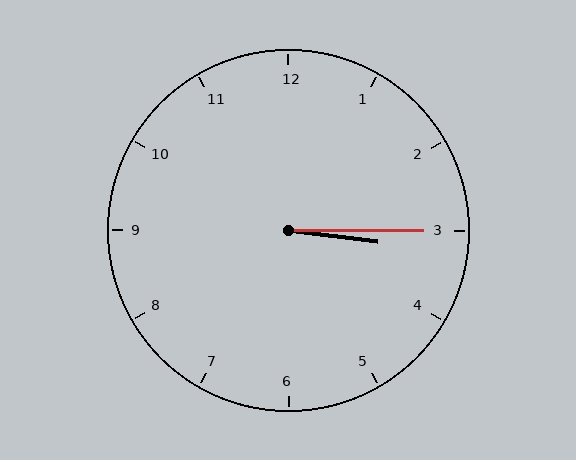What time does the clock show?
3:15.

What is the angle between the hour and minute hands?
Approximately 8 degrees.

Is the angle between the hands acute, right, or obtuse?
It is acute.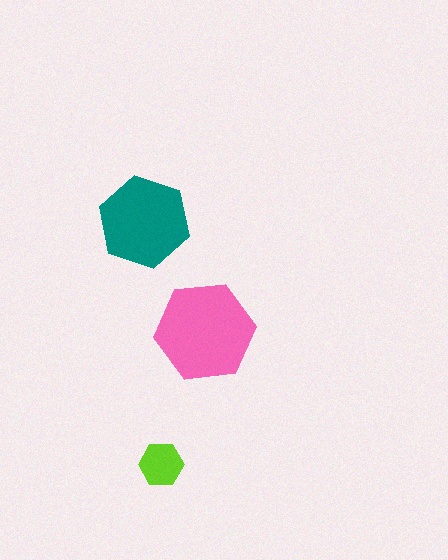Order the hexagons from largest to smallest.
the pink one, the teal one, the lime one.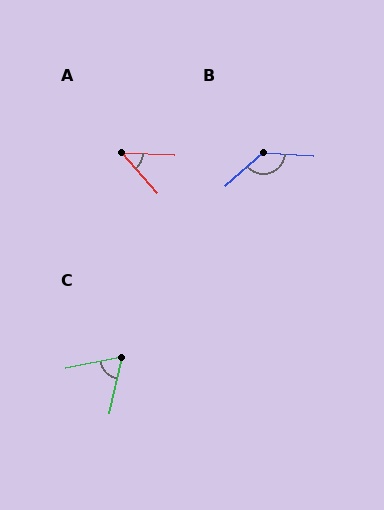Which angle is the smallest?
A, at approximately 46 degrees.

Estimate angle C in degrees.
Approximately 65 degrees.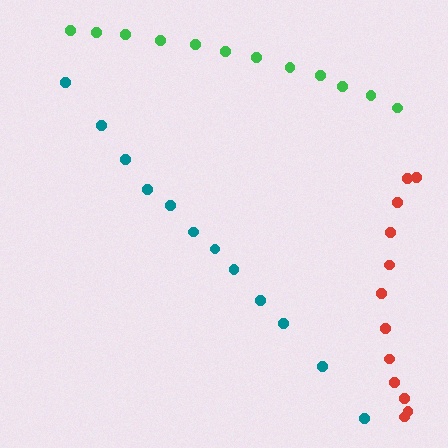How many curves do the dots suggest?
There are 3 distinct paths.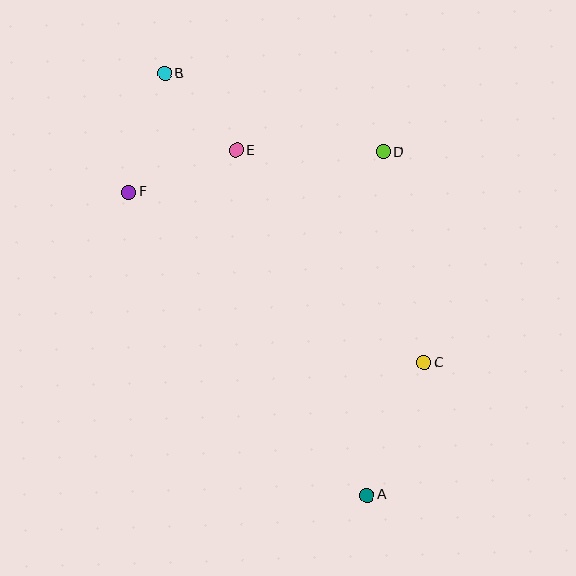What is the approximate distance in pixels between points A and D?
The distance between A and D is approximately 343 pixels.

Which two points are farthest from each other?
Points A and B are farthest from each other.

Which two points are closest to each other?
Points B and E are closest to each other.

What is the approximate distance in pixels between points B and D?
The distance between B and D is approximately 232 pixels.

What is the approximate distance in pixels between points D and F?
The distance between D and F is approximately 258 pixels.